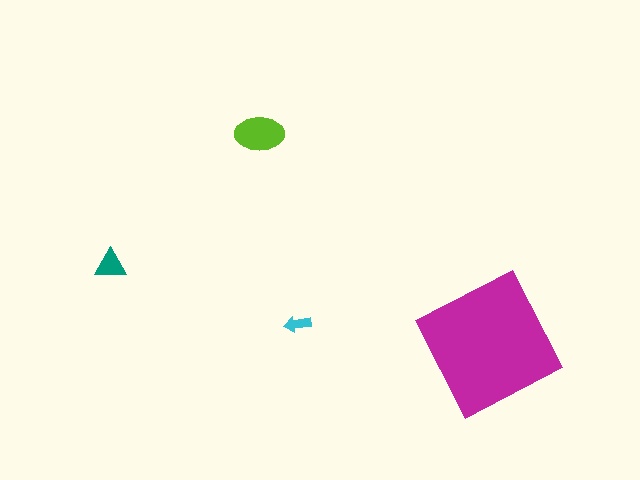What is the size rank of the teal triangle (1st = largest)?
3rd.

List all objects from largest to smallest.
The magenta square, the lime ellipse, the teal triangle, the cyan arrow.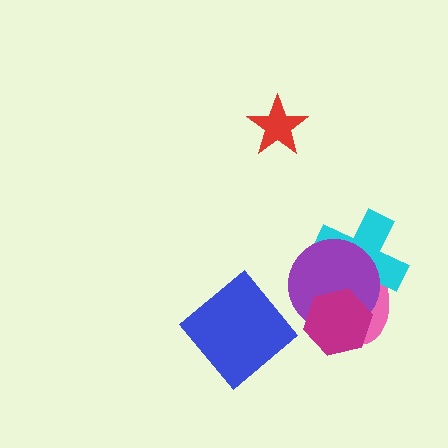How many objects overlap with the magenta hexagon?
3 objects overlap with the magenta hexagon.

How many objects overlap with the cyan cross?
3 objects overlap with the cyan cross.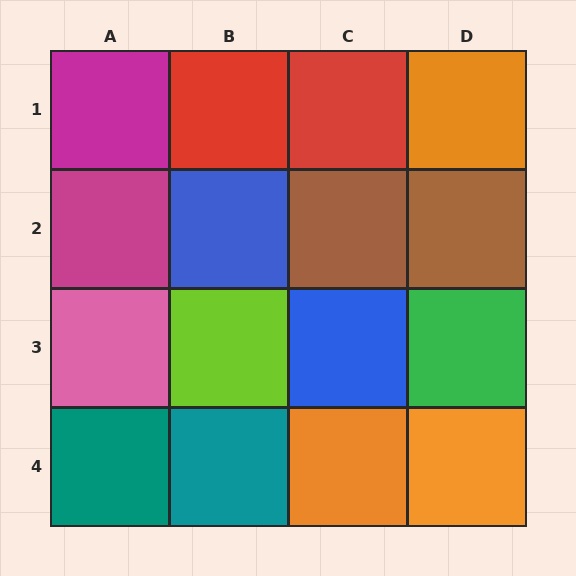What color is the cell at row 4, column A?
Teal.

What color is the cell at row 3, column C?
Blue.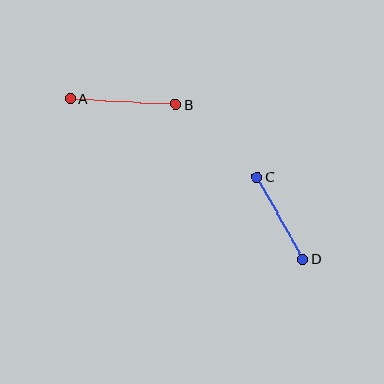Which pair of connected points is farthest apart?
Points A and B are farthest apart.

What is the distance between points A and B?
The distance is approximately 105 pixels.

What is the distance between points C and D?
The distance is approximately 94 pixels.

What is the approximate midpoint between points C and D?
The midpoint is at approximately (280, 218) pixels.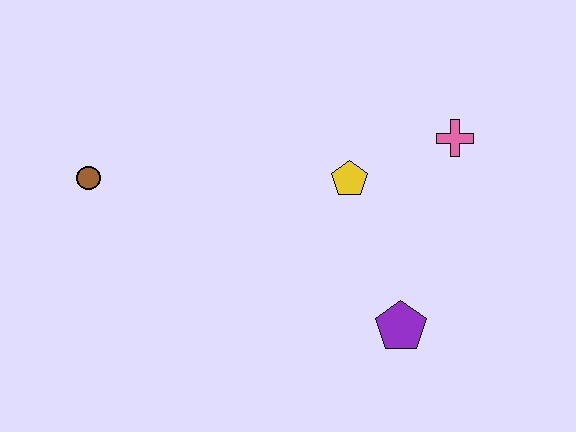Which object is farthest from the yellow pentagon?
The brown circle is farthest from the yellow pentagon.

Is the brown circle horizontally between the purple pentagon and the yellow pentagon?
No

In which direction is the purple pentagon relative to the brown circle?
The purple pentagon is to the right of the brown circle.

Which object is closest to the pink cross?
The yellow pentagon is closest to the pink cross.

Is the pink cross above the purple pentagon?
Yes